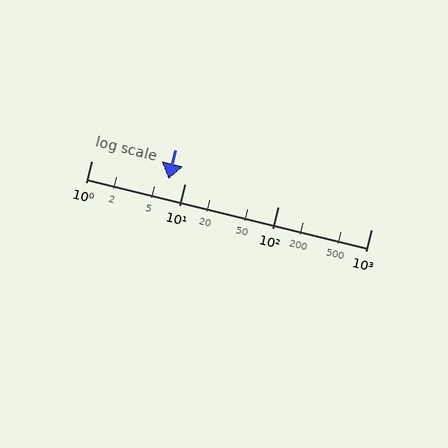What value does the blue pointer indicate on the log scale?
The pointer indicates approximately 6.7.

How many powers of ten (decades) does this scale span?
The scale spans 3 decades, from 1 to 1000.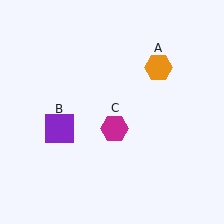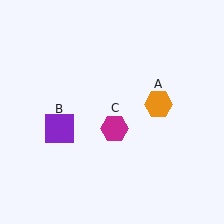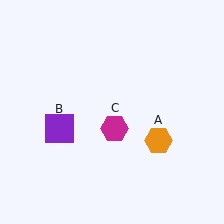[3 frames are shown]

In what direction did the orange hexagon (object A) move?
The orange hexagon (object A) moved down.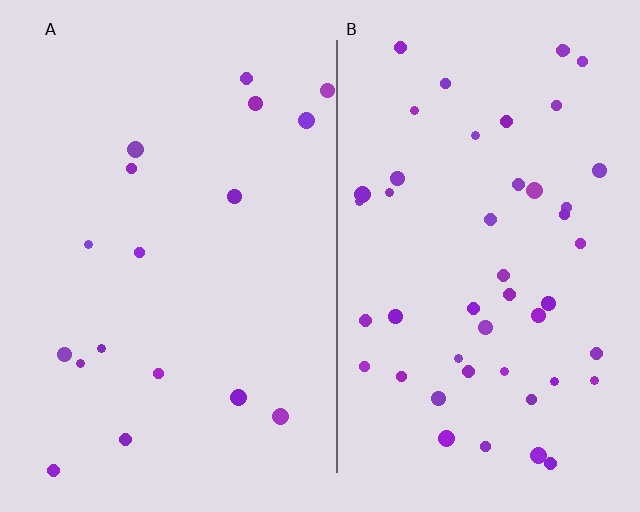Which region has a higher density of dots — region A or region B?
B (the right).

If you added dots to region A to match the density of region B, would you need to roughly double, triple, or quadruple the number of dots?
Approximately triple.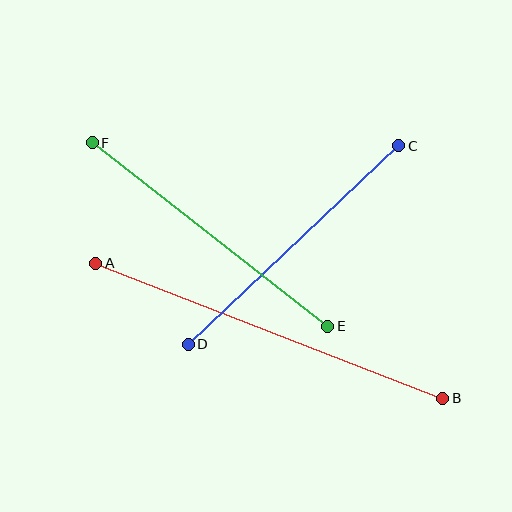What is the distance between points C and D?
The distance is approximately 289 pixels.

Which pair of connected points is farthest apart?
Points A and B are farthest apart.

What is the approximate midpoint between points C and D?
The midpoint is at approximately (293, 245) pixels.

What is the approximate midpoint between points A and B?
The midpoint is at approximately (269, 331) pixels.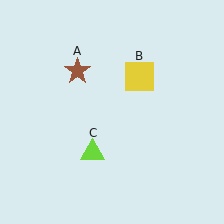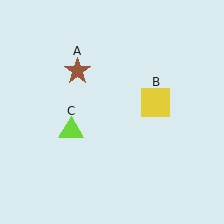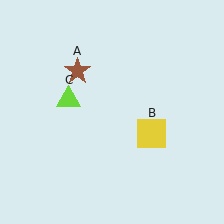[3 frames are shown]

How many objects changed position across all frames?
2 objects changed position: yellow square (object B), lime triangle (object C).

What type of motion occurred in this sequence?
The yellow square (object B), lime triangle (object C) rotated clockwise around the center of the scene.